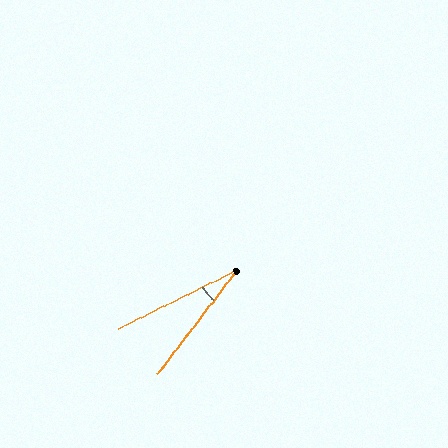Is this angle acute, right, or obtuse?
It is acute.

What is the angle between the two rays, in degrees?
Approximately 26 degrees.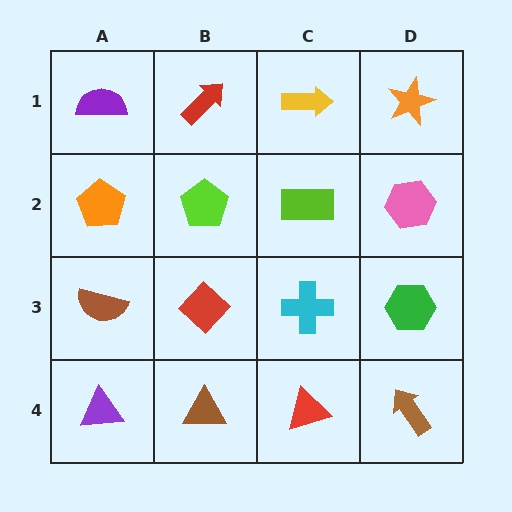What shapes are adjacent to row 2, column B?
A red arrow (row 1, column B), a red diamond (row 3, column B), an orange pentagon (row 2, column A), a lime rectangle (row 2, column C).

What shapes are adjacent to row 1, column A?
An orange pentagon (row 2, column A), a red arrow (row 1, column B).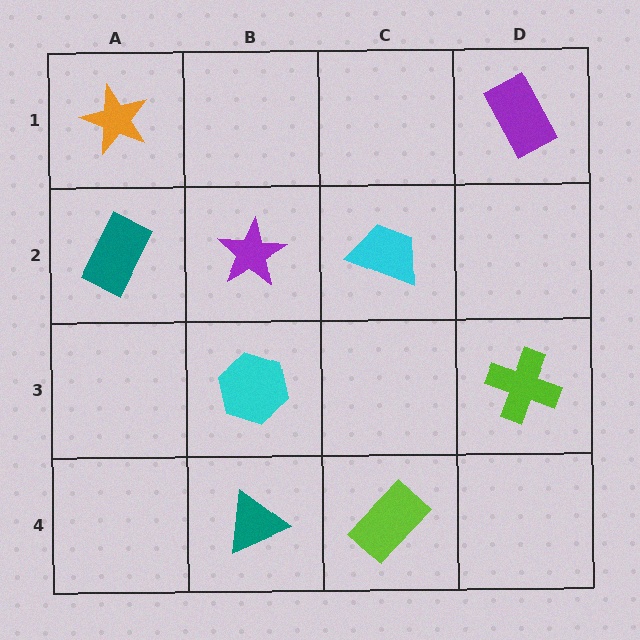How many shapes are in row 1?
2 shapes.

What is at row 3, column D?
A lime cross.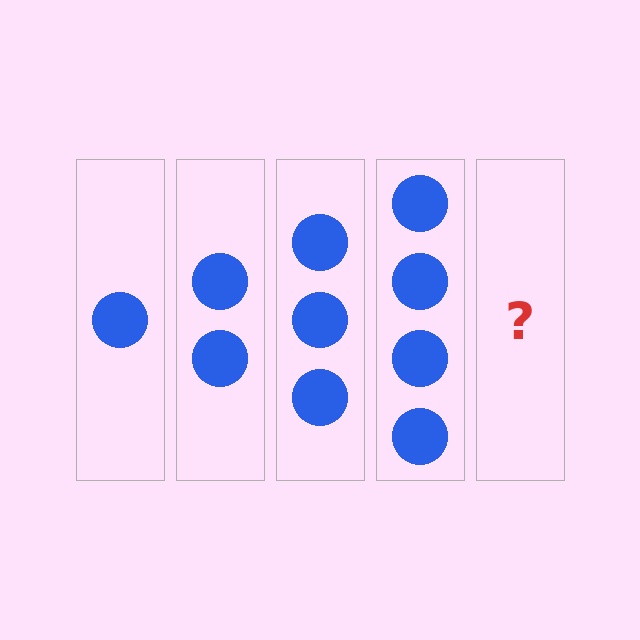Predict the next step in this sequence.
The next step is 5 circles.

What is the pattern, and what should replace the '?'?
The pattern is that each step adds one more circle. The '?' should be 5 circles.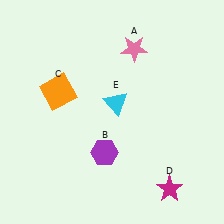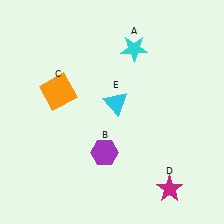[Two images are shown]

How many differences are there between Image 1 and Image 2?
There is 1 difference between the two images.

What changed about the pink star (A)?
In Image 1, A is pink. In Image 2, it changed to cyan.